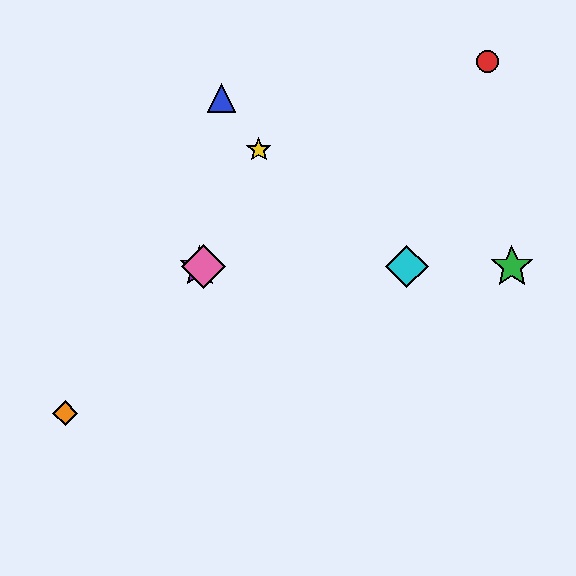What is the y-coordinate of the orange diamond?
The orange diamond is at y≈413.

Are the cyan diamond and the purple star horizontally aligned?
Yes, both are at y≈267.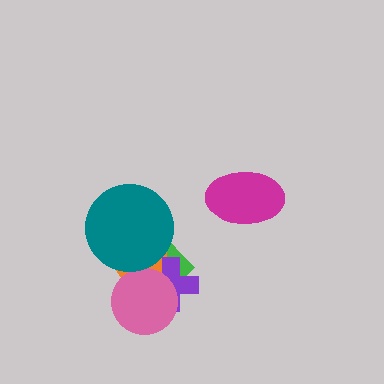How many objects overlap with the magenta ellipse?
0 objects overlap with the magenta ellipse.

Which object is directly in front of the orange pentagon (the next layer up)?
The purple cross is directly in front of the orange pentagon.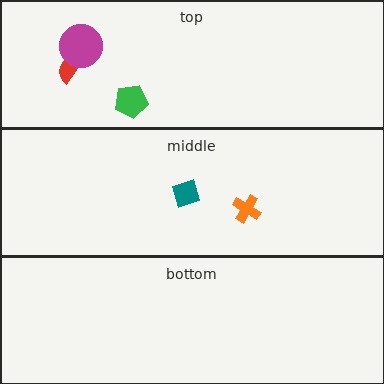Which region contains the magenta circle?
The top region.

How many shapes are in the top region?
3.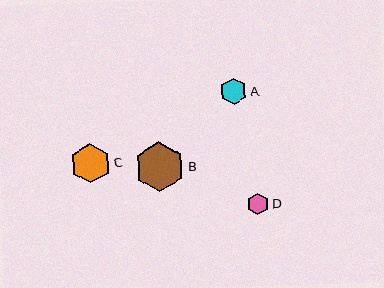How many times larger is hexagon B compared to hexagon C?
Hexagon B is approximately 1.3 times the size of hexagon C.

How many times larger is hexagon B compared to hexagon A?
Hexagon B is approximately 1.9 times the size of hexagon A.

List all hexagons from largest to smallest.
From largest to smallest: B, C, A, D.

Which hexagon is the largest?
Hexagon B is the largest with a size of approximately 50 pixels.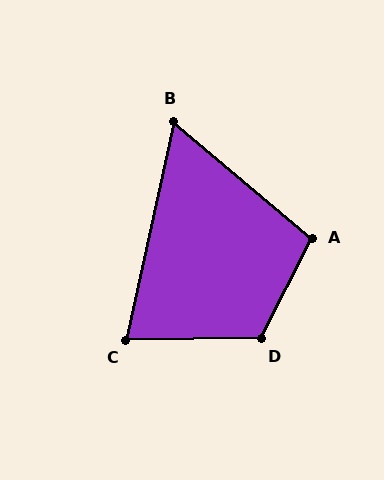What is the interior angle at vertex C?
Approximately 77 degrees (acute).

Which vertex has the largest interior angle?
D, at approximately 118 degrees.